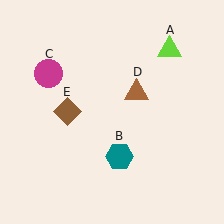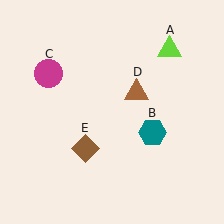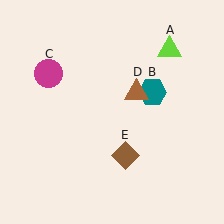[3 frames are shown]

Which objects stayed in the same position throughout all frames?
Lime triangle (object A) and magenta circle (object C) and brown triangle (object D) remained stationary.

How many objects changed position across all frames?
2 objects changed position: teal hexagon (object B), brown diamond (object E).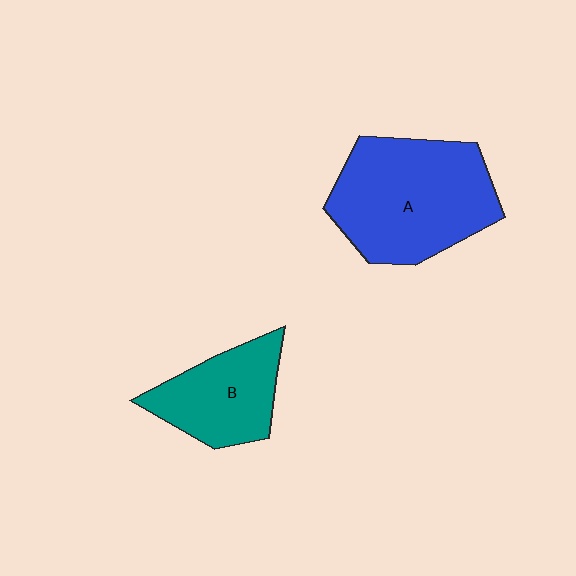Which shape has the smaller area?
Shape B (teal).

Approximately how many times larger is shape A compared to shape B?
Approximately 1.7 times.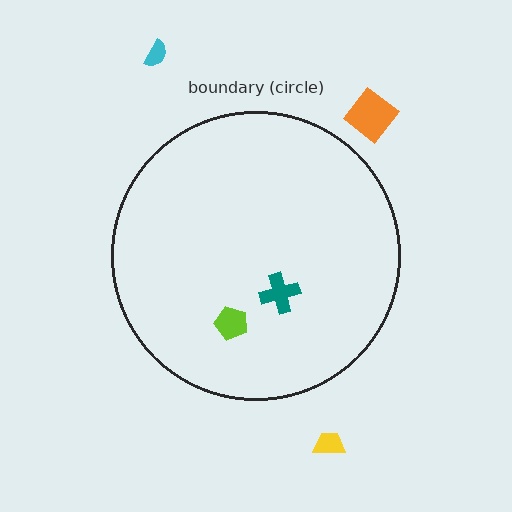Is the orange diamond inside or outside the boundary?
Outside.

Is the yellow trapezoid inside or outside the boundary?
Outside.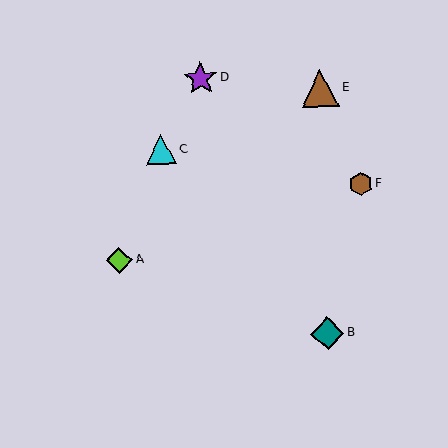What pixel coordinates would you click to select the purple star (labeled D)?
Click at (200, 78) to select the purple star D.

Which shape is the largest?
The brown triangle (labeled E) is the largest.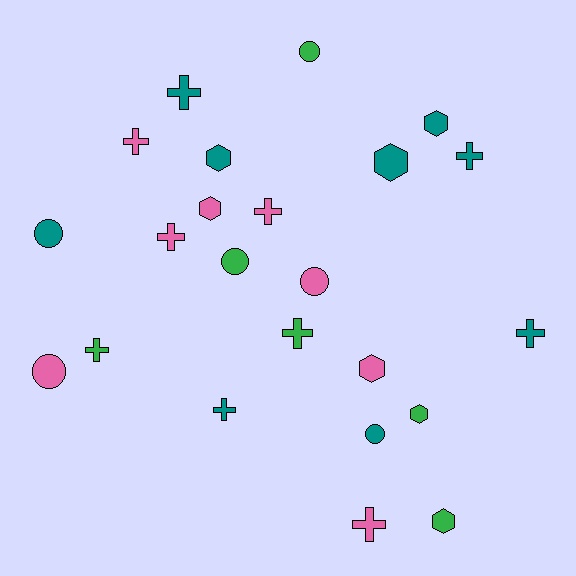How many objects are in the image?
There are 23 objects.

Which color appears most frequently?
Teal, with 9 objects.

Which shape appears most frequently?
Cross, with 10 objects.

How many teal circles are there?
There are 2 teal circles.